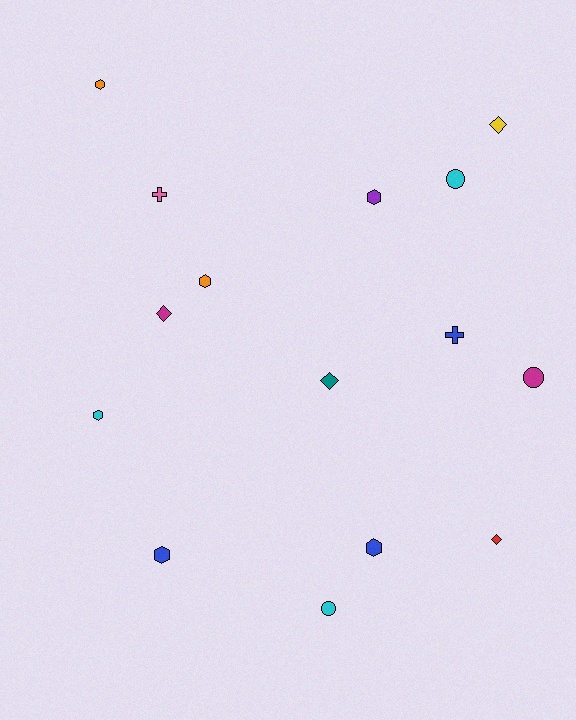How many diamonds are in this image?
There are 4 diamonds.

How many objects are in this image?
There are 15 objects.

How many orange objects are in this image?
There are 2 orange objects.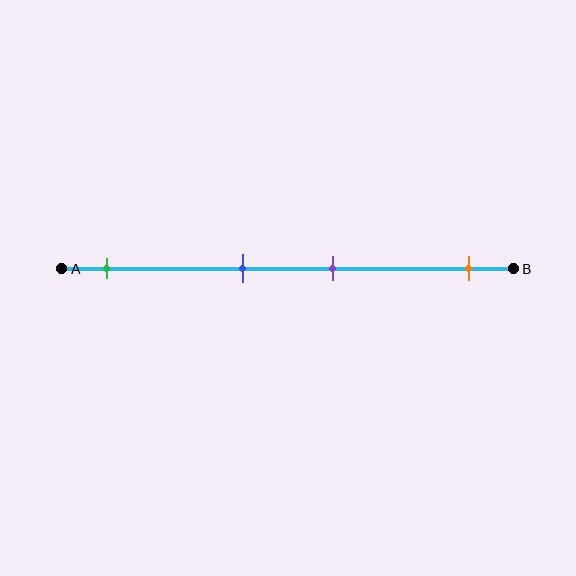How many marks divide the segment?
There are 4 marks dividing the segment.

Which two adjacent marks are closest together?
The blue and purple marks are the closest adjacent pair.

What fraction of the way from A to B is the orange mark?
The orange mark is approximately 90% (0.9) of the way from A to B.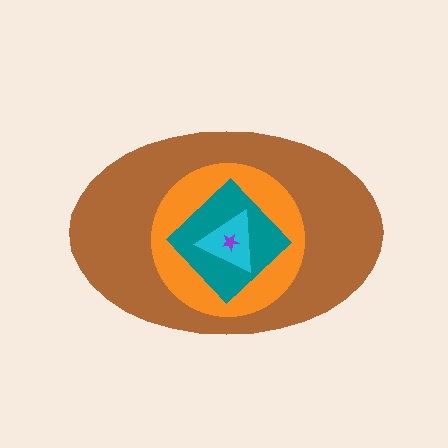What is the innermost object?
The purple star.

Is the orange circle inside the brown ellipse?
Yes.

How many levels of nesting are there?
5.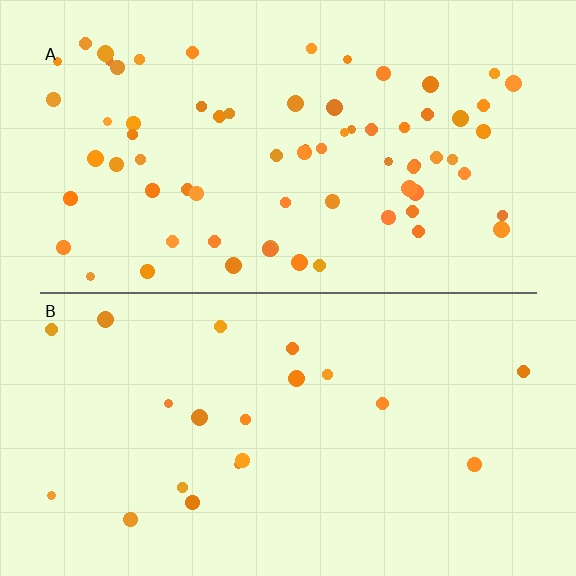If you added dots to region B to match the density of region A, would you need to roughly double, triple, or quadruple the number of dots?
Approximately quadruple.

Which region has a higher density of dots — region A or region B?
A (the top).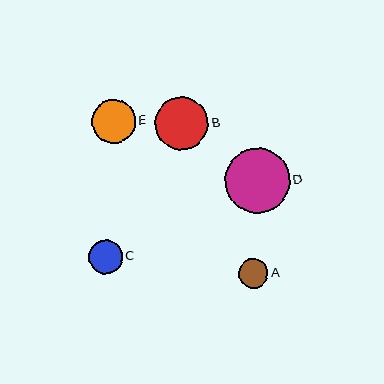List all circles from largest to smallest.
From largest to smallest: D, B, E, C, A.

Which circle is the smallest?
Circle A is the smallest with a size of approximately 30 pixels.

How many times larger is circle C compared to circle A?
Circle C is approximately 1.1 times the size of circle A.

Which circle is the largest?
Circle D is the largest with a size of approximately 65 pixels.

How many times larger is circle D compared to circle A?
Circle D is approximately 2.2 times the size of circle A.